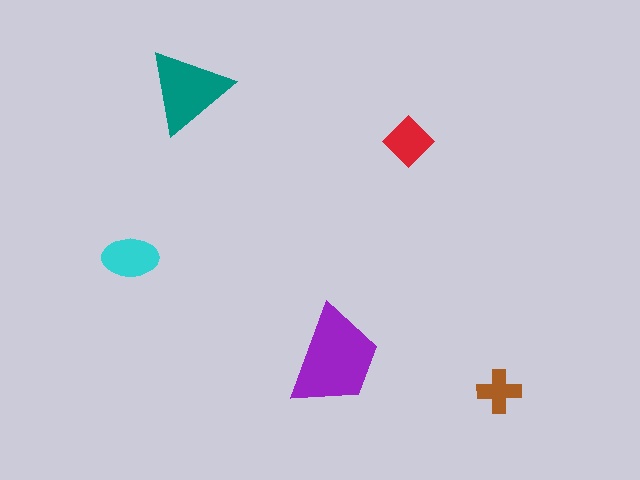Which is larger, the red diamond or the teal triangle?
The teal triangle.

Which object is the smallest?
The brown cross.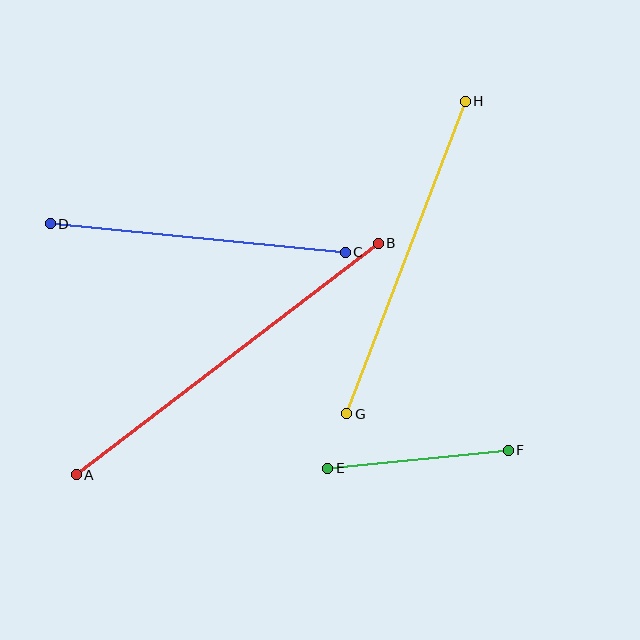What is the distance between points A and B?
The distance is approximately 381 pixels.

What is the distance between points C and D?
The distance is approximately 297 pixels.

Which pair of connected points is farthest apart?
Points A and B are farthest apart.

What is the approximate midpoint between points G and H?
The midpoint is at approximately (406, 258) pixels.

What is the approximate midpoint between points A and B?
The midpoint is at approximately (227, 359) pixels.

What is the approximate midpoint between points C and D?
The midpoint is at approximately (198, 238) pixels.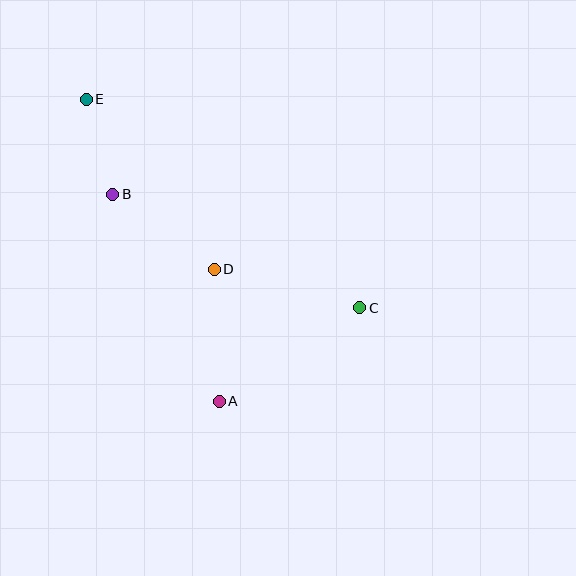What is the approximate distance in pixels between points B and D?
The distance between B and D is approximately 126 pixels.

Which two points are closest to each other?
Points B and E are closest to each other.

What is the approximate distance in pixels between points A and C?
The distance between A and C is approximately 169 pixels.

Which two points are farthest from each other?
Points C and E are farthest from each other.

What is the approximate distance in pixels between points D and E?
The distance between D and E is approximately 213 pixels.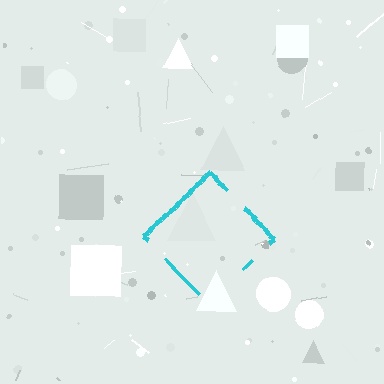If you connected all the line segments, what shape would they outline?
They would outline a diamond.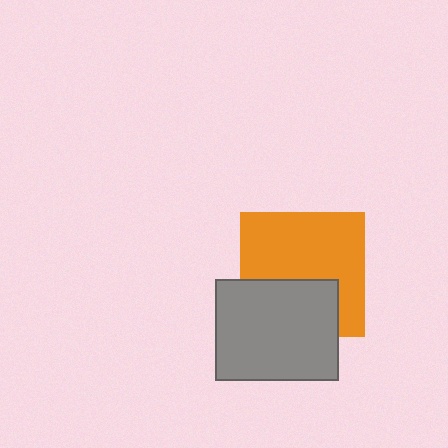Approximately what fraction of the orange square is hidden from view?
Roughly 37% of the orange square is hidden behind the gray rectangle.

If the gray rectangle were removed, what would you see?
You would see the complete orange square.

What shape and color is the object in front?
The object in front is a gray rectangle.